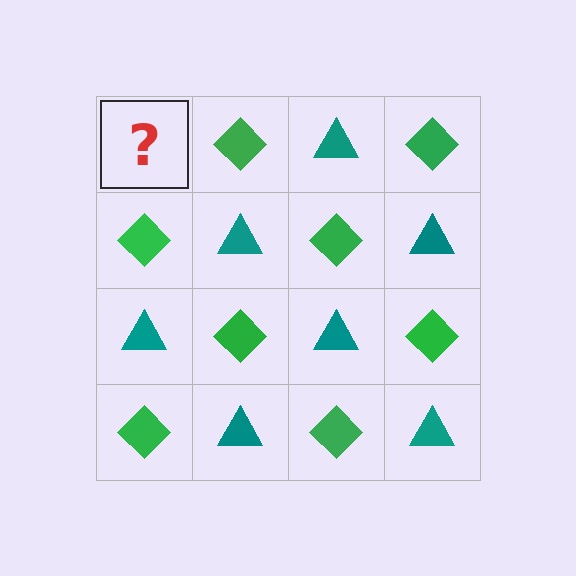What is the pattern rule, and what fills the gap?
The rule is that it alternates teal triangle and green diamond in a checkerboard pattern. The gap should be filled with a teal triangle.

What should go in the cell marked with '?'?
The missing cell should contain a teal triangle.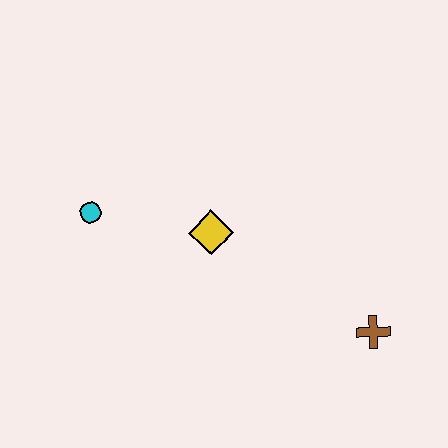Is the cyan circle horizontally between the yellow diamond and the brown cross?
No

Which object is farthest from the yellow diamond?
The brown cross is farthest from the yellow diamond.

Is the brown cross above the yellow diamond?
No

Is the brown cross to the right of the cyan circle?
Yes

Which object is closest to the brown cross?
The yellow diamond is closest to the brown cross.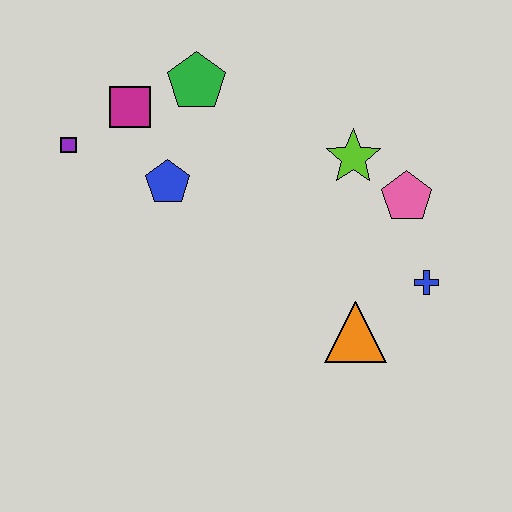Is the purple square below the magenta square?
Yes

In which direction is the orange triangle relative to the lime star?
The orange triangle is below the lime star.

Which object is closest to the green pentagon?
The magenta square is closest to the green pentagon.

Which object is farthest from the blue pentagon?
The blue cross is farthest from the blue pentagon.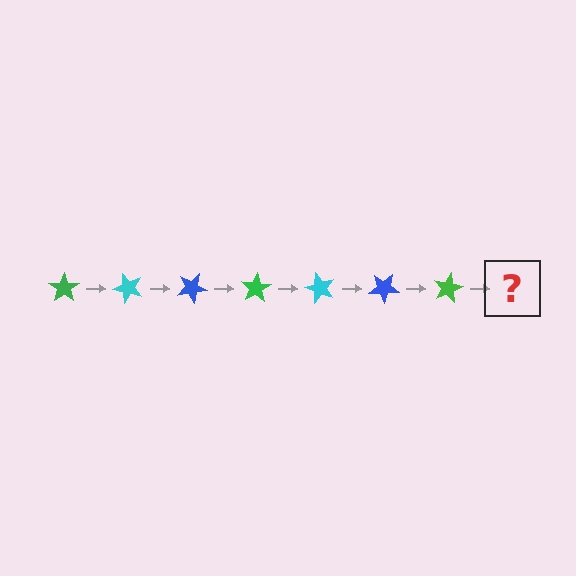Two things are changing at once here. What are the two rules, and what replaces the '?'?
The two rules are that it rotates 50 degrees each step and the color cycles through green, cyan, and blue. The '?' should be a cyan star, rotated 350 degrees from the start.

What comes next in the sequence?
The next element should be a cyan star, rotated 350 degrees from the start.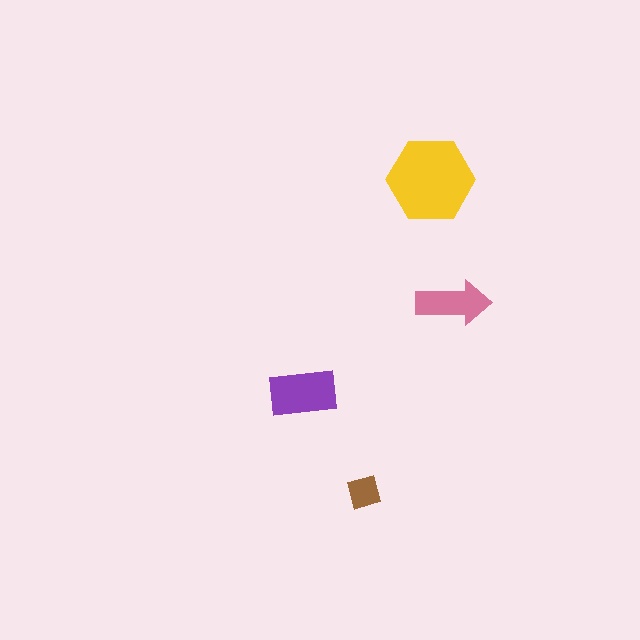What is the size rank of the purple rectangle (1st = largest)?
2nd.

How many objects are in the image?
There are 4 objects in the image.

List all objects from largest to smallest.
The yellow hexagon, the purple rectangle, the pink arrow, the brown square.